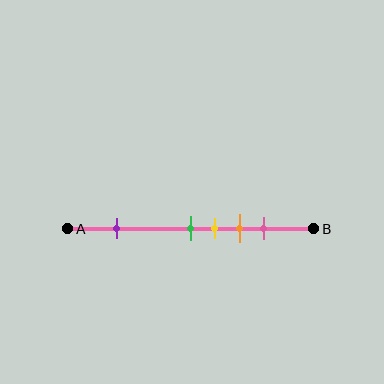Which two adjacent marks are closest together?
The green and yellow marks are the closest adjacent pair.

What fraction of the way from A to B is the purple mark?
The purple mark is approximately 20% (0.2) of the way from A to B.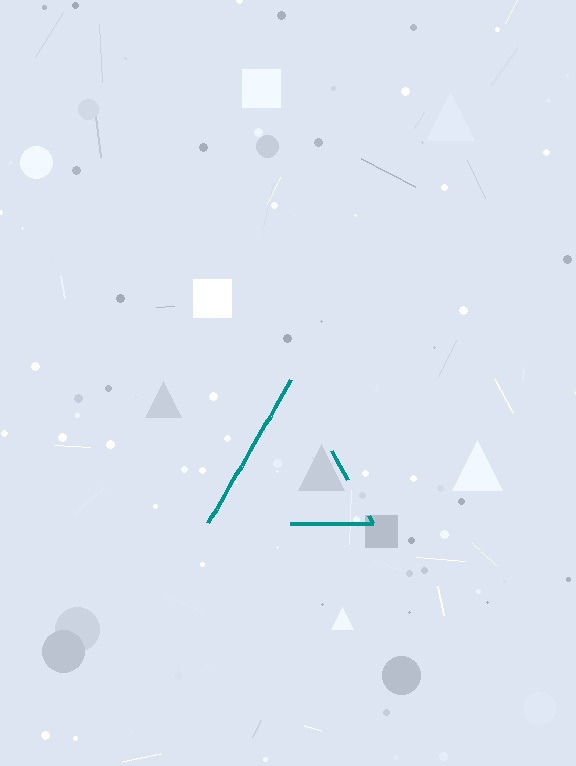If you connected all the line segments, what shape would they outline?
They would outline a triangle.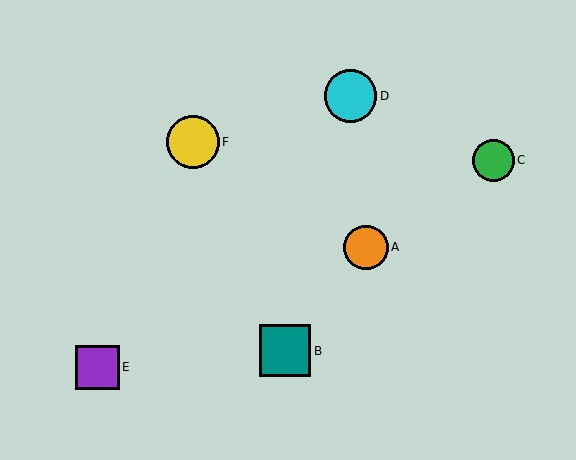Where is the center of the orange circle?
The center of the orange circle is at (366, 247).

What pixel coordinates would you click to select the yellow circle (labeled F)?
Click at (193, 142) to select the yellow circle F.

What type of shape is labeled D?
Shape D is a cyan circle.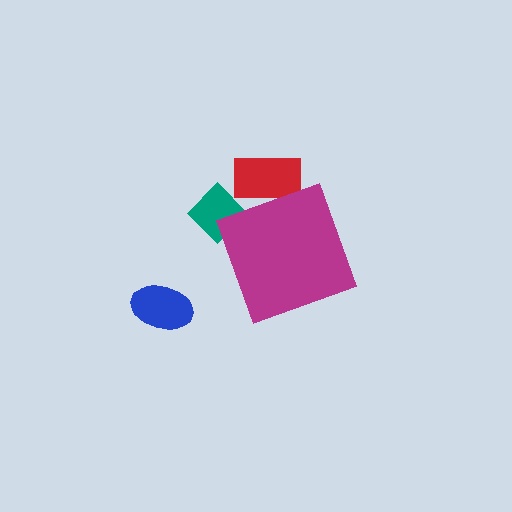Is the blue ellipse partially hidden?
No, the blue ellipse is fully visible.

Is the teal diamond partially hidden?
Yes, the teal diamond is partially hidden behind the magenta diamond.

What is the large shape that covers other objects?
A magenta diamond.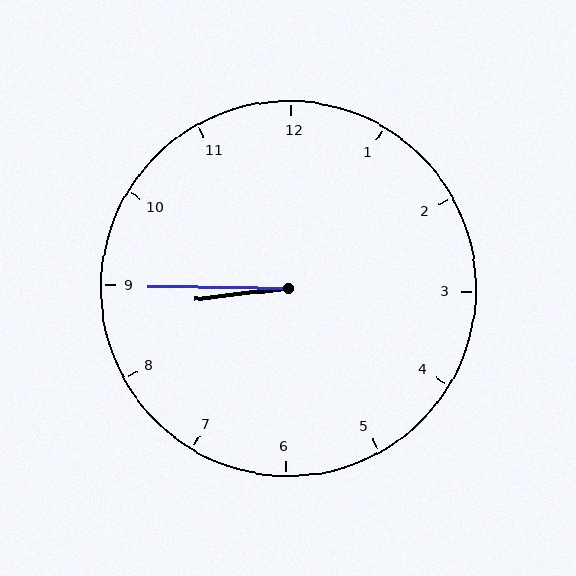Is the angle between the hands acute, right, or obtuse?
It is acute.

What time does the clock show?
8:45.